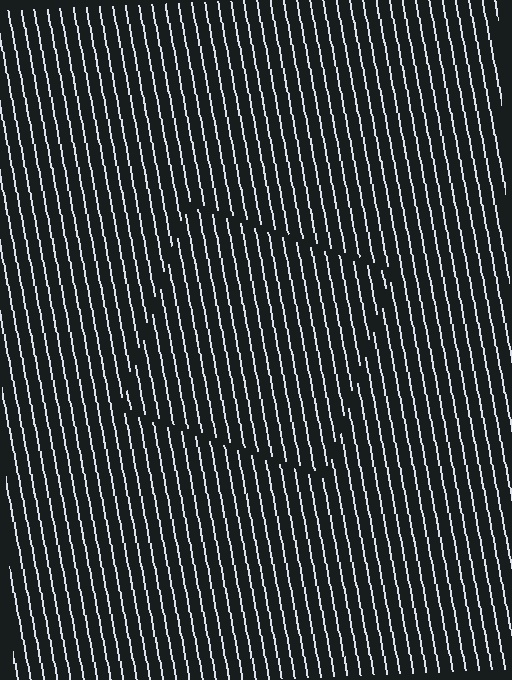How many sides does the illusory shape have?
4 sides — the line-ends trace a square.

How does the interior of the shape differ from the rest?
The interior of the shape contains the same grating, shifted by half a period — the contour is defined by the phase discontinuity where line-ends from the inner and outer gratings abut.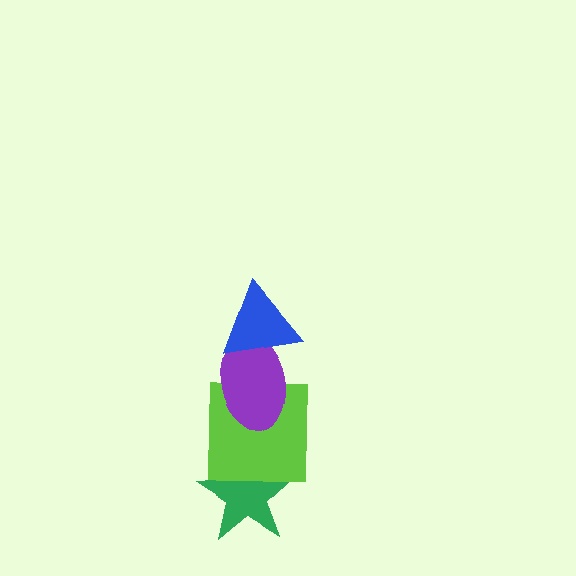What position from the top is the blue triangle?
The blue triangle is 1st from the top.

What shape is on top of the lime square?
The purple ellipse is on top of the lime square.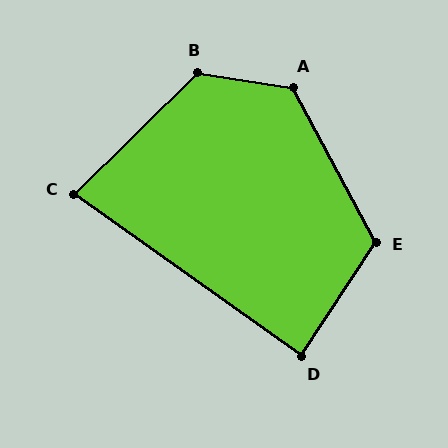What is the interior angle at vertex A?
Approximately 127 degrees (obtuse).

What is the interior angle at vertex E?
Approximately 119 degrees (obtuse).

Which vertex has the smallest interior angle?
C, at approximately 80 degrees.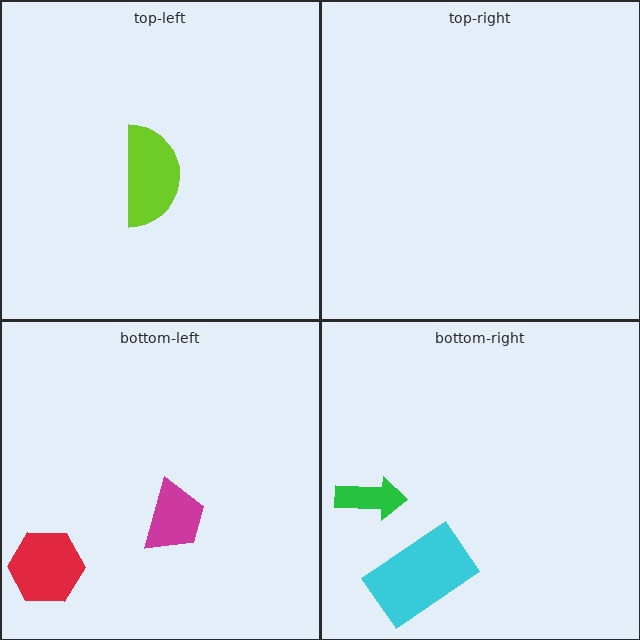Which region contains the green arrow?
The bottom-right region.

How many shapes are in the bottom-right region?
2.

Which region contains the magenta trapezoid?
The bottom-left region.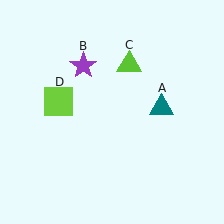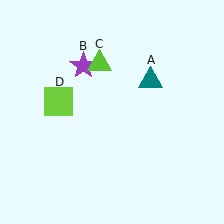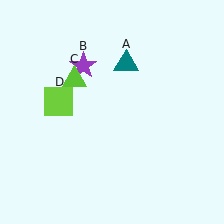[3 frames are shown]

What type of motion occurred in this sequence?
The teal triangle (object A), lime triangle (object C) rotated counterclockwise around the center of the scene.